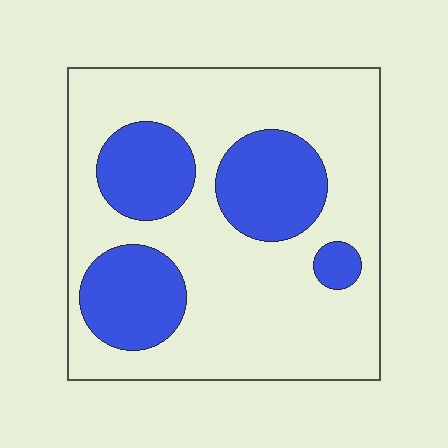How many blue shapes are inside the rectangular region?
4.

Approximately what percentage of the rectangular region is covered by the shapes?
Approximately 30%.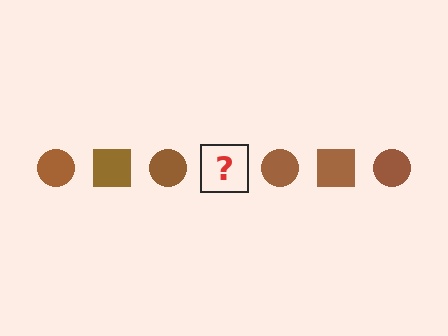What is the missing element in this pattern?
The missing element is a brown square.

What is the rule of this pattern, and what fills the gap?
The rule is that the pattern cycles through circle, square shapes in brown. The gap should be filled with a brown square.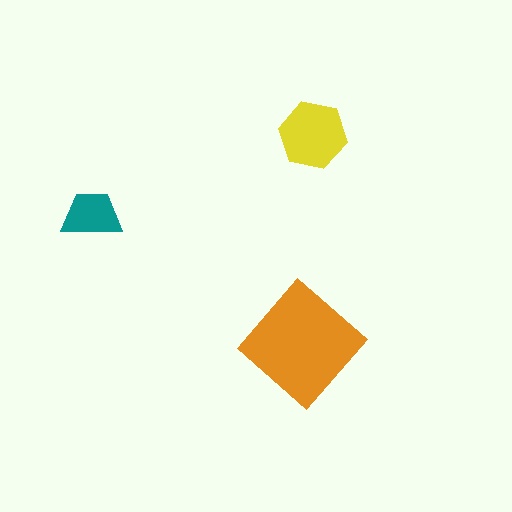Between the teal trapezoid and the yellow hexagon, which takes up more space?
The yellow hexagon.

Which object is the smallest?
The teal trapezoid.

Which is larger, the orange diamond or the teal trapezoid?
The orange diamond.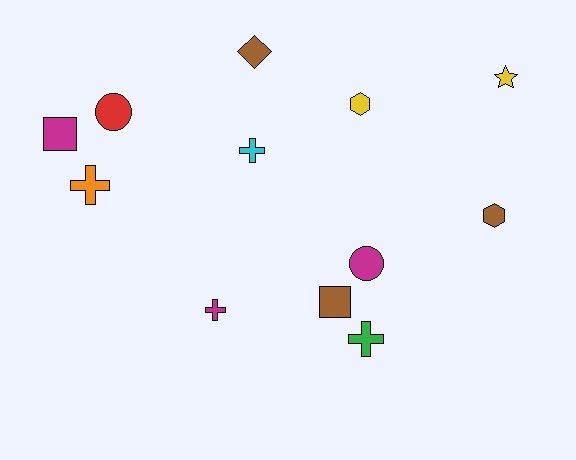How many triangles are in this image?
There are no triangles.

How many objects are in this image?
There are 12 objects.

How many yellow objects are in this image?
There are 2 yellow objects.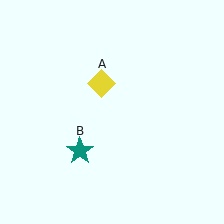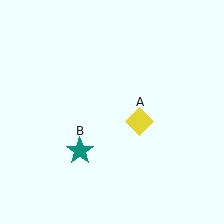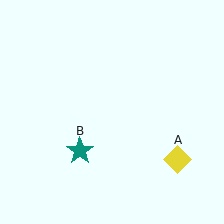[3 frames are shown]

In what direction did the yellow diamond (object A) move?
The yellow diamond (object A) moved down and to the right.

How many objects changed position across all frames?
1 object changed position: yellow diamond (object A).